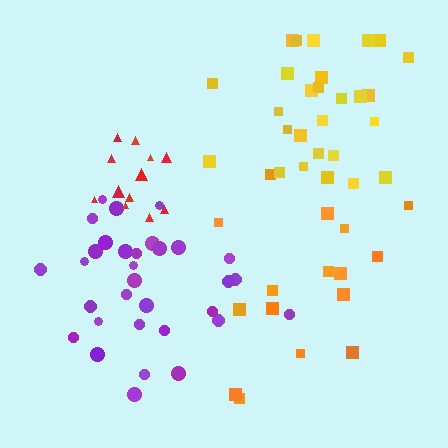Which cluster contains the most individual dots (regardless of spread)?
Purple (32).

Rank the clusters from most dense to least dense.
red, purple, yellow, orange.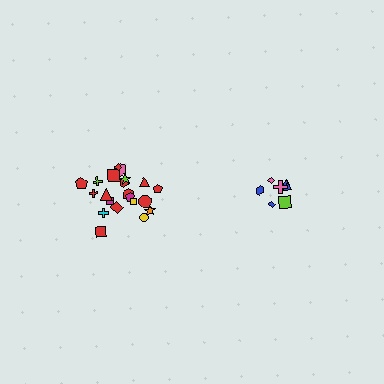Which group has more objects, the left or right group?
The left group.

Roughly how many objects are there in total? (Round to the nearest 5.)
Roughly 30 objects in total.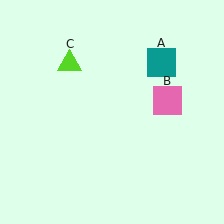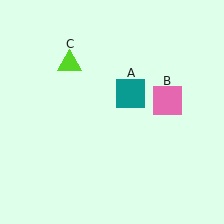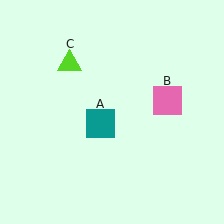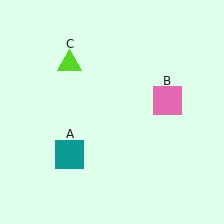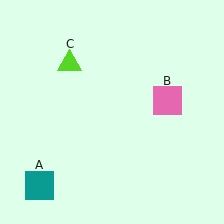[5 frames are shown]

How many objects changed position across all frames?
1 object changed position: teal square (object A).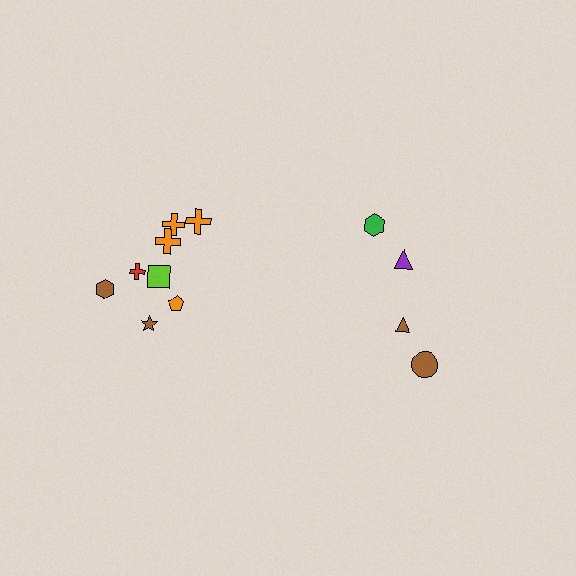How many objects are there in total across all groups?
There are 12 objects.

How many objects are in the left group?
There are 8 objects.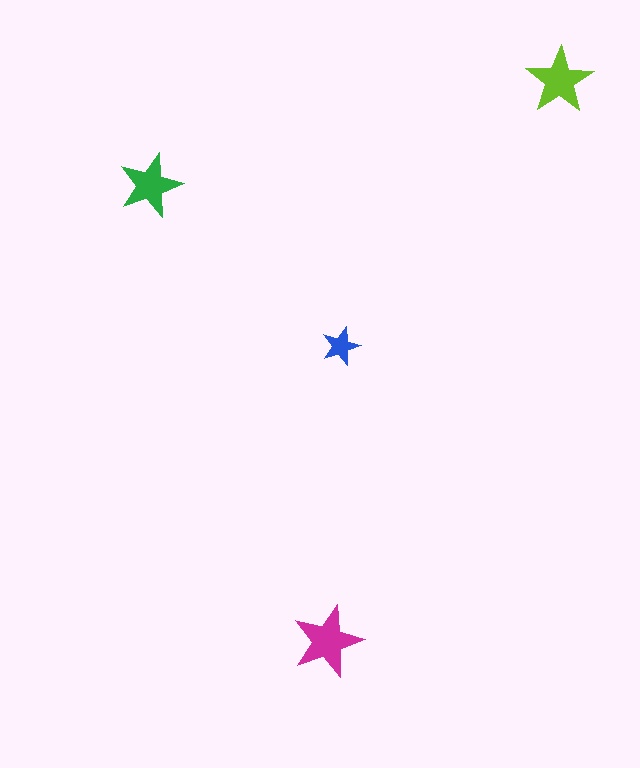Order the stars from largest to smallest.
the magenta one, the lime one, the green one, the blue one.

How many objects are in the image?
There are 4 objects in the image.